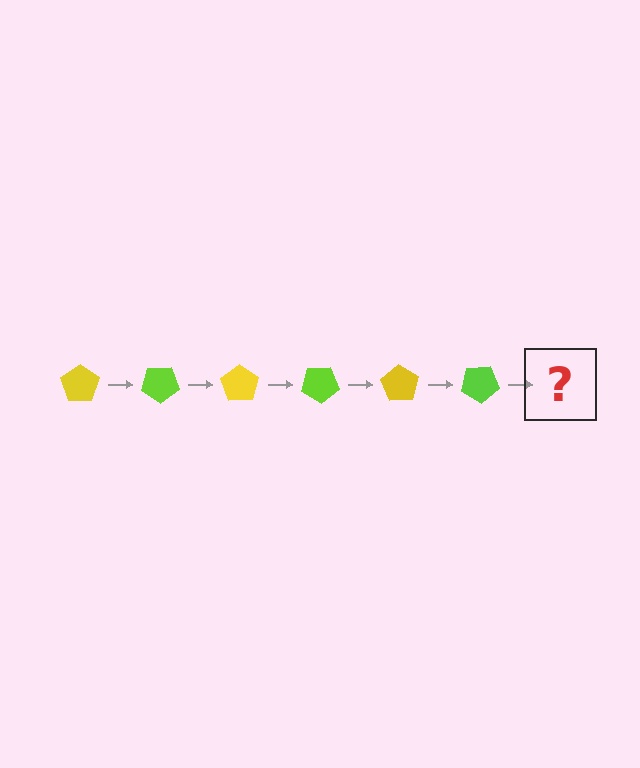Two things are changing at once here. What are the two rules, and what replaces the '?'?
The two rules are that it rotates 35 degrees each step and the color cycles through yellow and lime. The '?' should be a yellow pentagon, rotated 210 degrees from the start.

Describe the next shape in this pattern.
It should be a yellow pentagon, rotated 210 degrees from the start.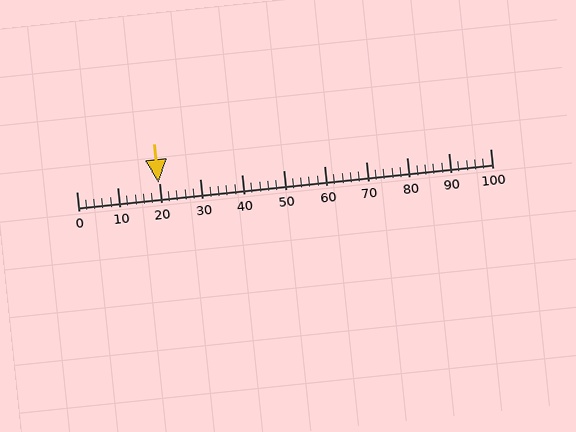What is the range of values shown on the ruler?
The ruler shows values from 0 to 100.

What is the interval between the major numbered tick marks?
The major tick marks are spaced 10 units apart.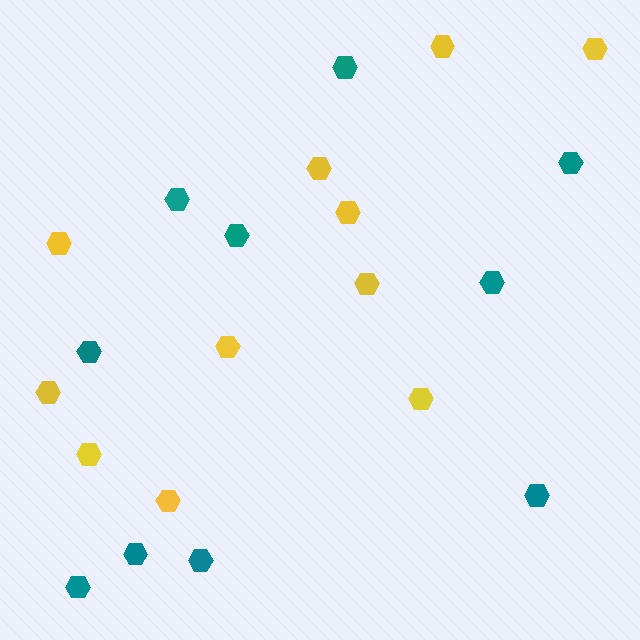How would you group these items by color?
There are 2 groups: one group of yellow hexagons (11) and one group of teal hexagons (10).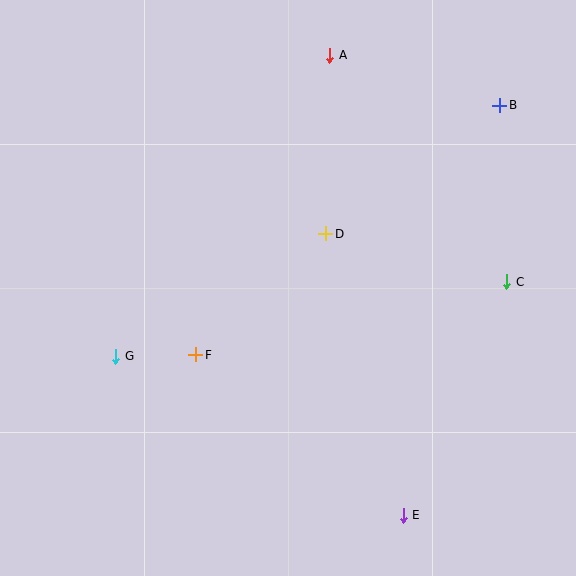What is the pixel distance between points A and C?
The distance between A and C is 287 pixels.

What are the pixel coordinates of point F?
Point F is at (196, 355).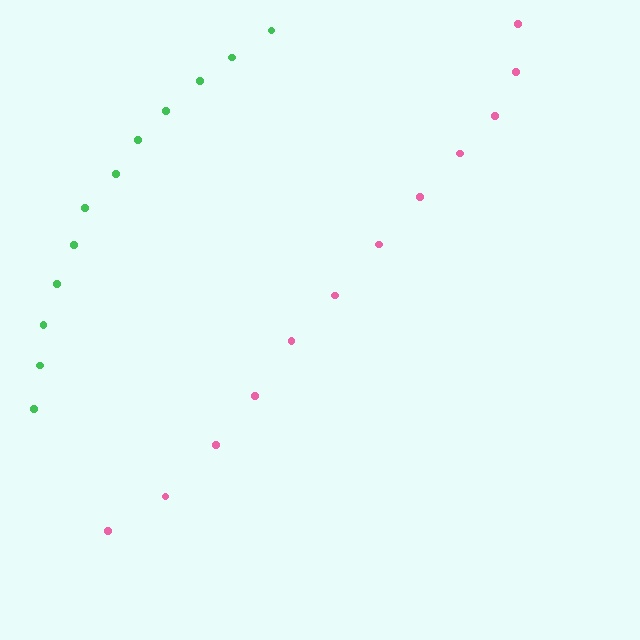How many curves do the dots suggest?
There are 2 distinct paths.